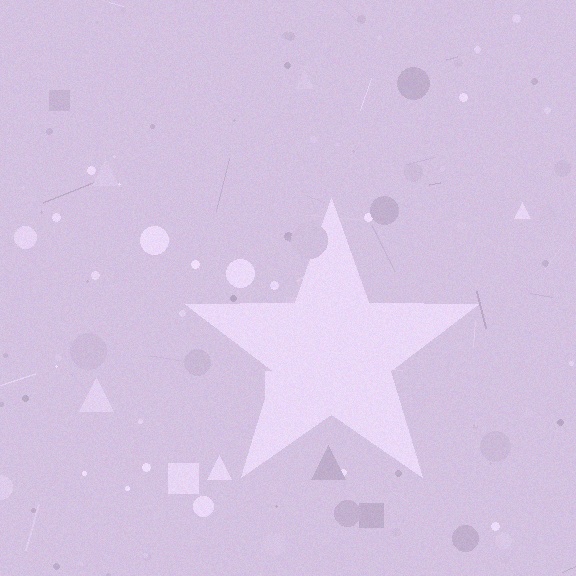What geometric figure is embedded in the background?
A star is embedded in the background.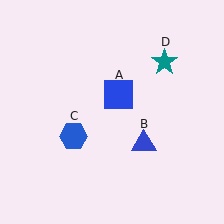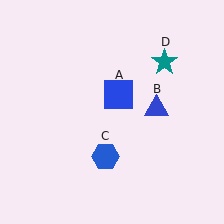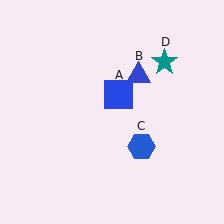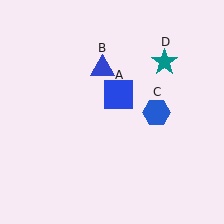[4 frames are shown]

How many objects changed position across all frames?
2 objects changed position: blue triangle (object B), blue hexagon (object C).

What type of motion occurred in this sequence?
The blue triangle (object B), blue hexagon (object C) rotated counterclockwise around the center of the scene.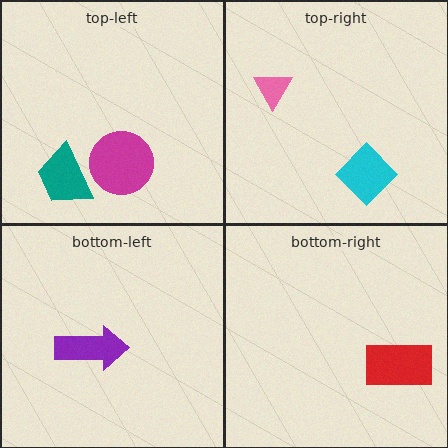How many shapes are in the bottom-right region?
1.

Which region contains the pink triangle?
The top-right region.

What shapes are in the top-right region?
The pink triangle, the cyan diamond.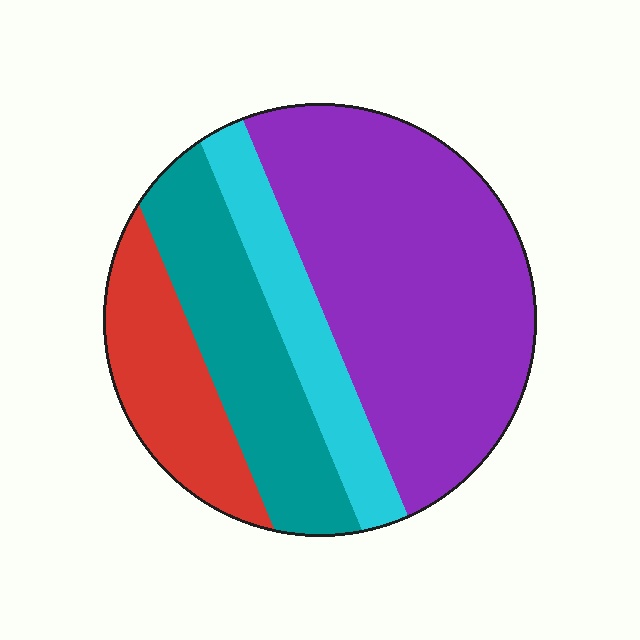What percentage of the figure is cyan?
Cyan takes up about one eighth (1/8) of the figure.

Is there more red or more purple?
Purple.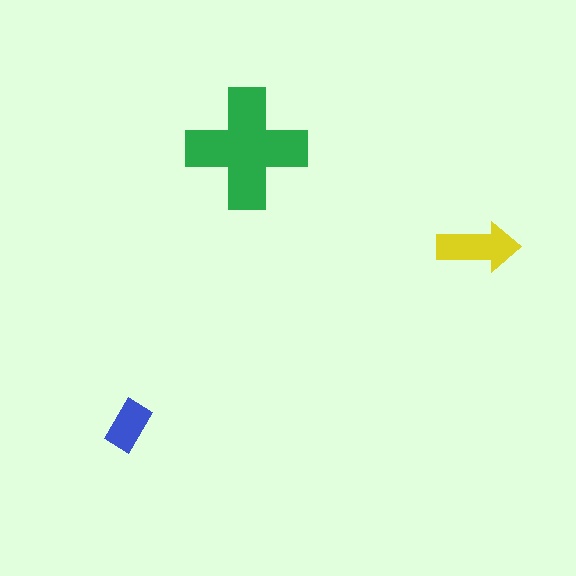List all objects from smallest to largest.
The blue rectangle, the yellow arrow, the green cross.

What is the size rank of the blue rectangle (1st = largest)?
3rd.